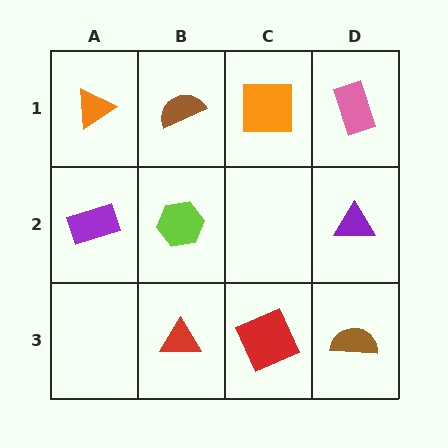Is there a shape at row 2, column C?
No, that cell is empty.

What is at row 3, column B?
A red triangle.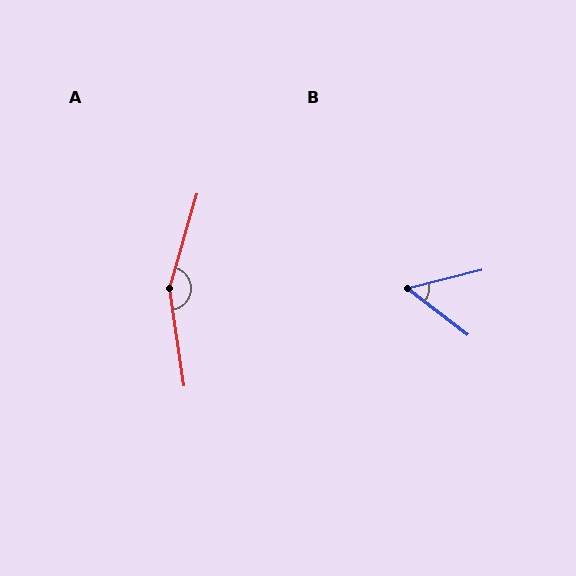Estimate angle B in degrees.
Approximately 51 degrees.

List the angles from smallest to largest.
B (51°), A (155°).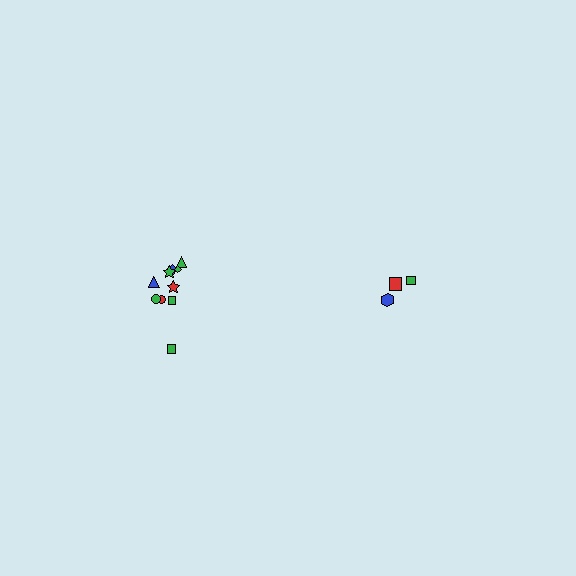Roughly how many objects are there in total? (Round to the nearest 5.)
Roughly 15 objects in total.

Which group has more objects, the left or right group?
The left group.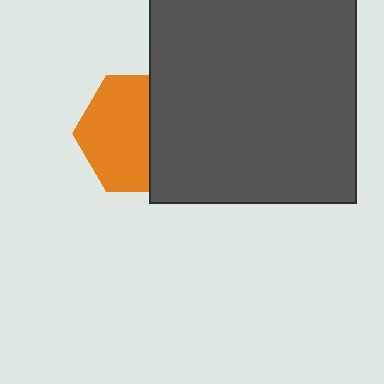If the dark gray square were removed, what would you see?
You would see the complete orange hexagon.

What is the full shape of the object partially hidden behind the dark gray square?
The partially hidden object is an orange hexagon.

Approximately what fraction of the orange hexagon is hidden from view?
Roughly 40% of the orange hexagon is hidden behind the dark gray square.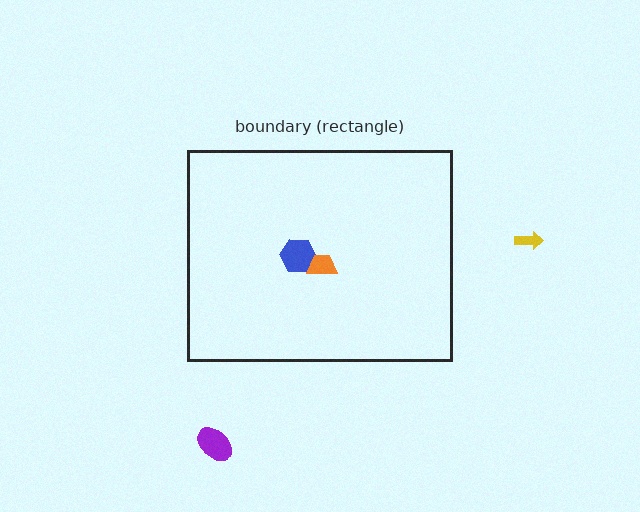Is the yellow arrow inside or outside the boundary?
Outside.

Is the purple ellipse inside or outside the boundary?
Outside.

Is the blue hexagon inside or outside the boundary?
Inside.